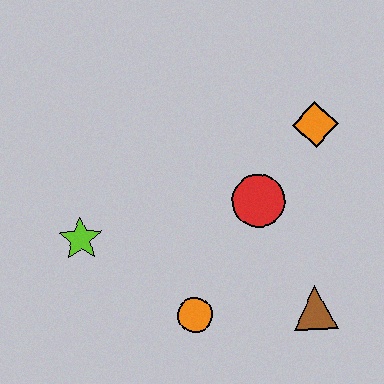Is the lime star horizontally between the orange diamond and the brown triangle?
No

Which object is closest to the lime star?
The orange circle is closest to the lime star.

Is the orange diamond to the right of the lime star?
Yes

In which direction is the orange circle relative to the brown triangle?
The orange circle is to the left of the brown triangle.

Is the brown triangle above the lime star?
No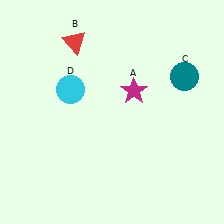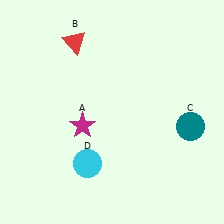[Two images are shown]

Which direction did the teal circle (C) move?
The teal circle (C) moved down.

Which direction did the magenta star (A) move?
The magenta star (A) moved left.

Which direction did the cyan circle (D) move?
The cyan circle (D) moved down.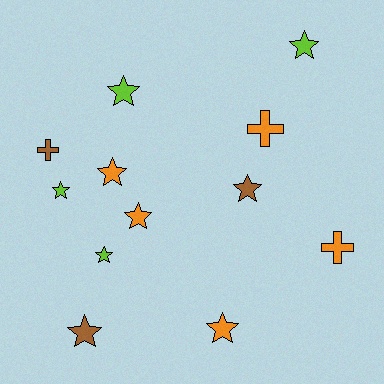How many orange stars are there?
There are 3 orange stars.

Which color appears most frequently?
Orange, with 5 objects.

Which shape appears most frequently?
Star, with 9 objects.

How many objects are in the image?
There are 12 objects.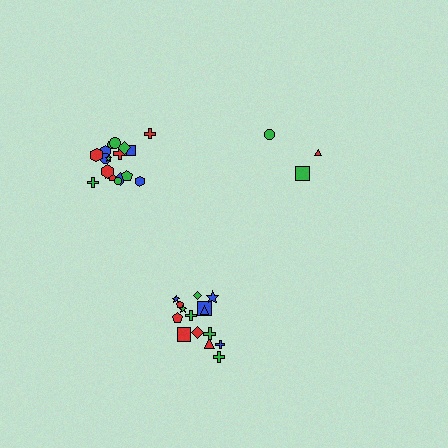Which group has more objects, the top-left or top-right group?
The top-left group.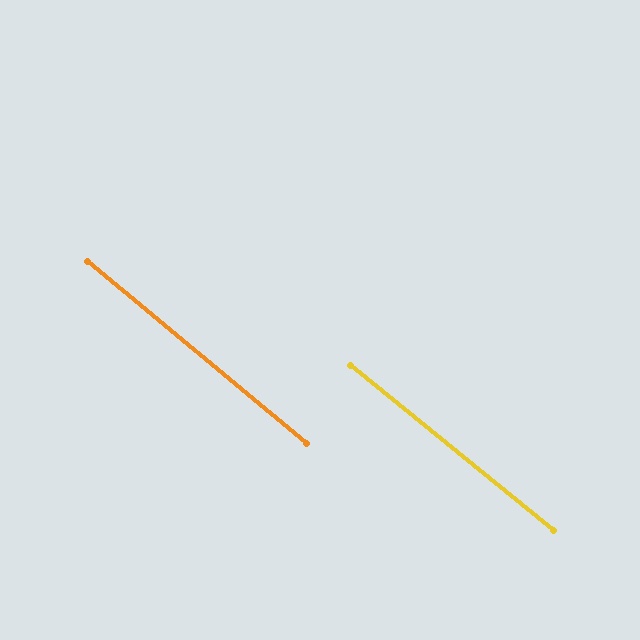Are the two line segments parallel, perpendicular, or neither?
Parallel — their directions differ by only 0.5°.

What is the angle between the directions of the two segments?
Approximately 0 degrees.